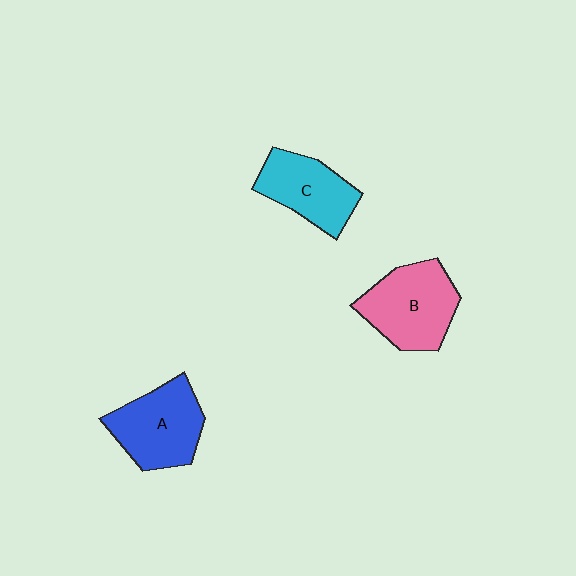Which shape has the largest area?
Shape B (pink).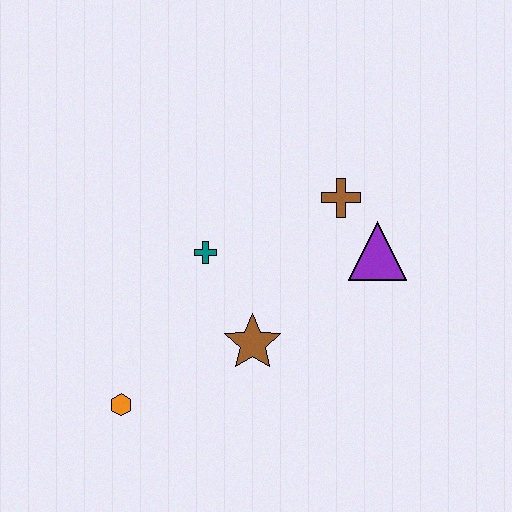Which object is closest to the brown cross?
The purple triangle is closest to the brown cross.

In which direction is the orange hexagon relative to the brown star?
The orange hexagon is to the left of the brown star.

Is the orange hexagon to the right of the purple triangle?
No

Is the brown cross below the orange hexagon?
No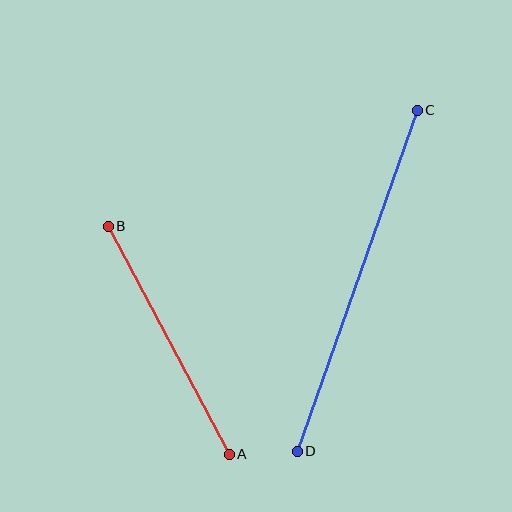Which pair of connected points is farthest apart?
Points C and D are farthest apart.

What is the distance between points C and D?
The distance is approximately 361 pixels.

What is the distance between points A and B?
The distance is approximately 258 pixels.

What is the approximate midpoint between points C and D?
The midpoint is at approximately (357, 281) pixels.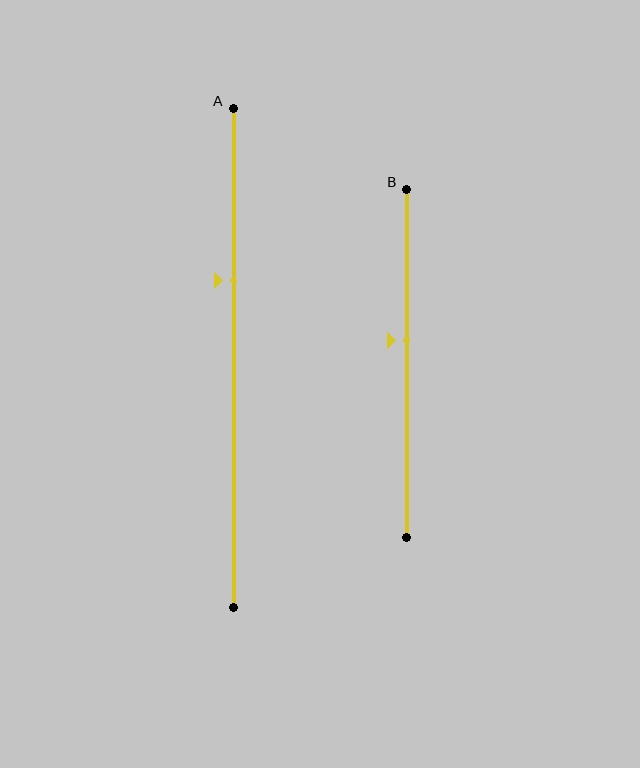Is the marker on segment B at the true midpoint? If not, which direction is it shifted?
No, the marker on segment B is shifted upward by about 7% of the segment length.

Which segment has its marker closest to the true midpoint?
Segment B has its marker closest to the true midpoint.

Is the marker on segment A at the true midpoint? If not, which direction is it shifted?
No, the marker on segment A is shifted upward by about 15% of the segment length.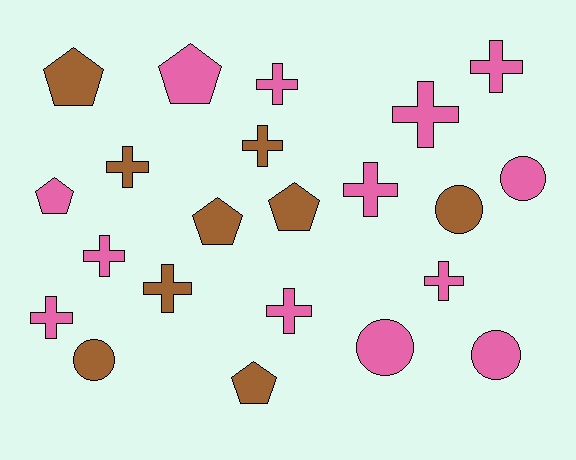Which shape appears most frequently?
Cross, with 11 objects.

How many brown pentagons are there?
There are 4 brown pentagons.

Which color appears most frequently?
Pink, with 13 objects.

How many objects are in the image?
There are 22 objects.